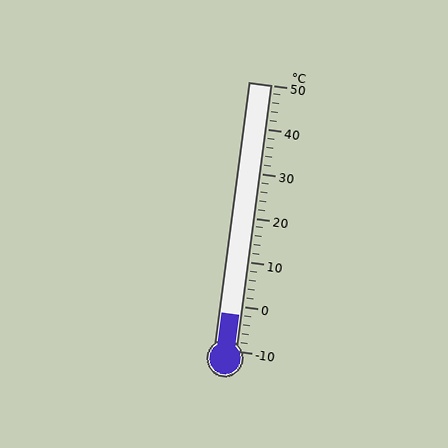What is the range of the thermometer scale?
The thermometer scale ranges from -10°C to 50°C.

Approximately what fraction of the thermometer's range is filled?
The thermometer is filled to approximately 15% of its range.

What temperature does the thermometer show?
The thermometer shows approximately -2°C.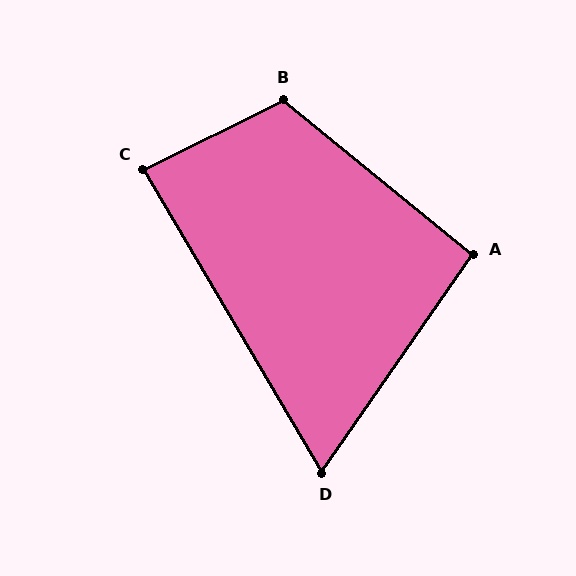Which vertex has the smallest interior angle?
D, at approximately 65 degrees.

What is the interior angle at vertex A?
Approximately 94 degrees (approximately right).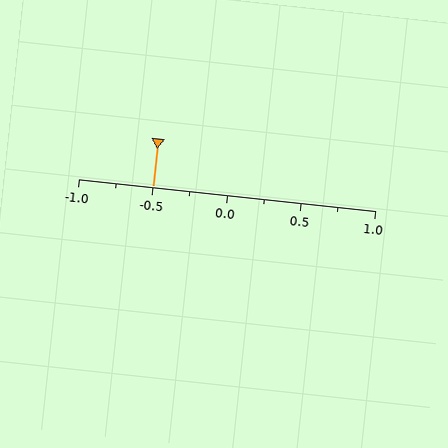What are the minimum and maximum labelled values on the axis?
The axis runs from -1.0 to 1.0.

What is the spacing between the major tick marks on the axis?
The major ticks are spaced 0.5 apart.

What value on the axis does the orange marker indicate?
The marker indicates approximately -0.5.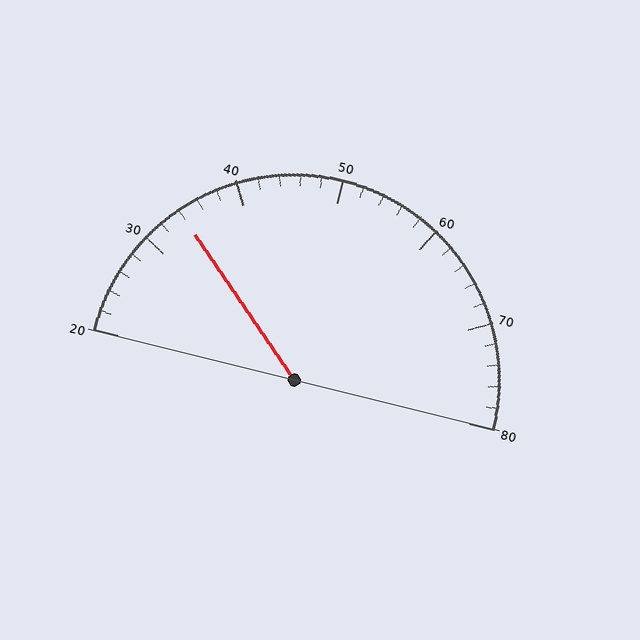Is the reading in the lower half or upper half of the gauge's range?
The reading is in the lower half of the range (20 to 80).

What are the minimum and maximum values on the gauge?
The gauge ranges from 20 to 80.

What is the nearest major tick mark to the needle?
The nearest major tick mark is 30.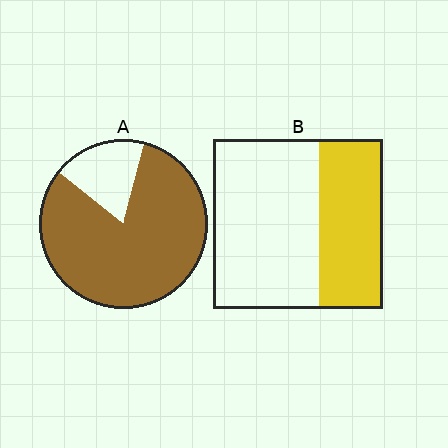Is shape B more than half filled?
No.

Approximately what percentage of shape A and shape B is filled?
A is approximately 80% and B is approximately 40%.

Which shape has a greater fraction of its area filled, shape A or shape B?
Shape A.